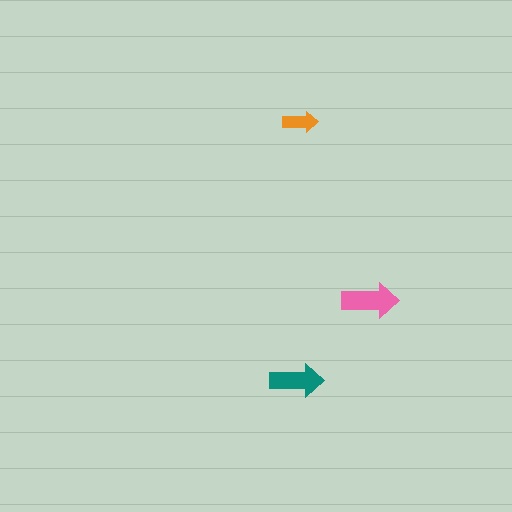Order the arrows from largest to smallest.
the pink one, the teal one, the orange one.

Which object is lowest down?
The teal arrow is bottommost.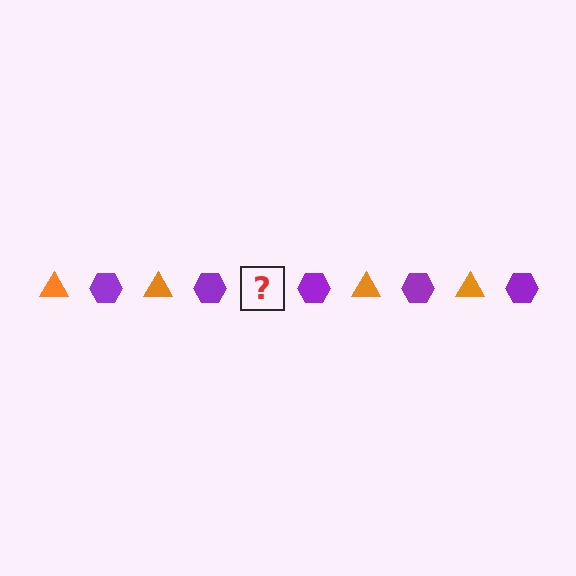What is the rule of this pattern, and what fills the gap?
The rule is that the pattern alternates between orange triangle and purple hexagon. The gap should be filled with an orange triangle.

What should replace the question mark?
The question mark should be replaced with an orange triangle.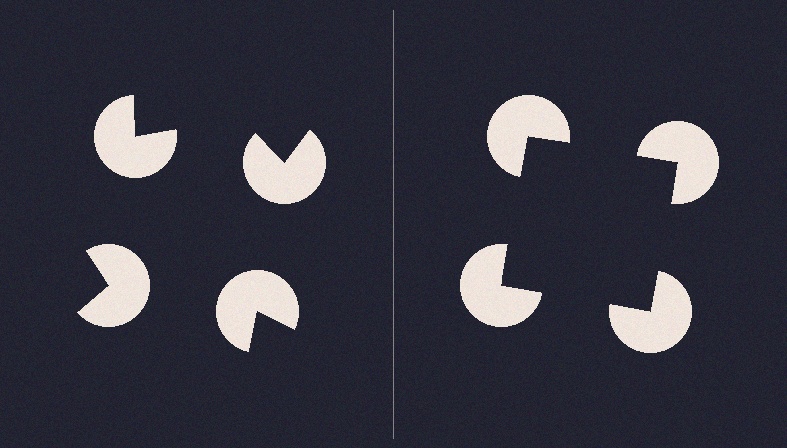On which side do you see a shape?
An illusory square appears on the right side. On the left side the wedge cuts are rotated, so no coherent shape forms.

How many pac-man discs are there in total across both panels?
8 — 4 on each side.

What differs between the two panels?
The pac-man discs are positioned identically on both sides; only the wedge orientations differ. On the right they align to a square; on the left they are misaligned.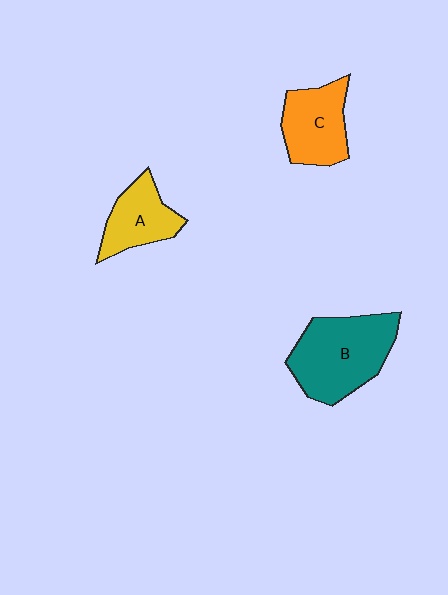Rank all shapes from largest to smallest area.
From largest to smallest: B (teal), C (orange), A (yellow).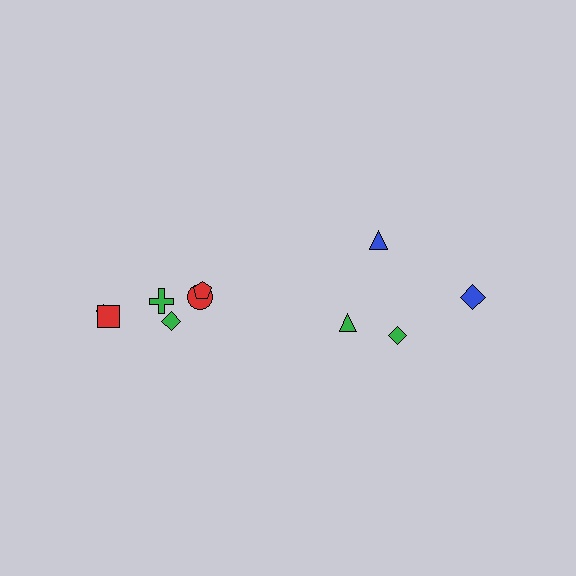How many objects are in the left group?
There are 6 objects.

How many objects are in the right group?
There are 4 objects.